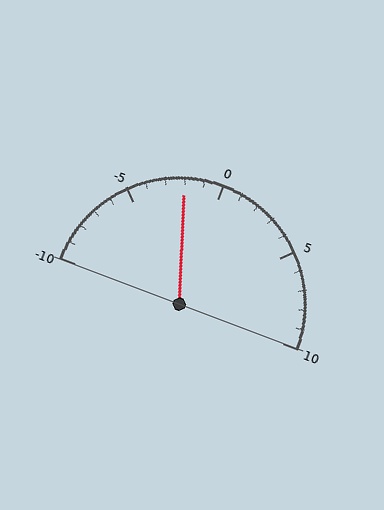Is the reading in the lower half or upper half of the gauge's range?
The reading is in the lower half of the range (-10 to 10).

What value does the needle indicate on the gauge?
The needle indicates approximately -2.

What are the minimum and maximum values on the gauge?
The gauge ranges from -10 to 10.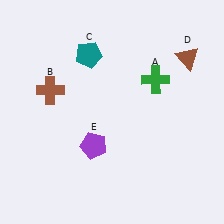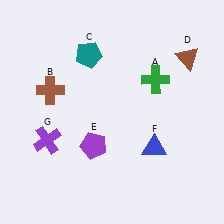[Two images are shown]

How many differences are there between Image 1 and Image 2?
There are 2 differences between the two images.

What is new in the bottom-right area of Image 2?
A blue triangle (F) was added in the bottom-right area of Image 2.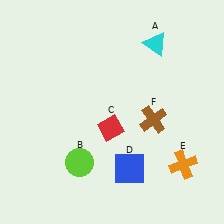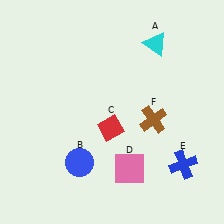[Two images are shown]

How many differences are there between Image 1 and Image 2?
There are 3 differences between the two images.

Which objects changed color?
B changed from lime to blue. D changed from blue to pink. E changed from orange to blue.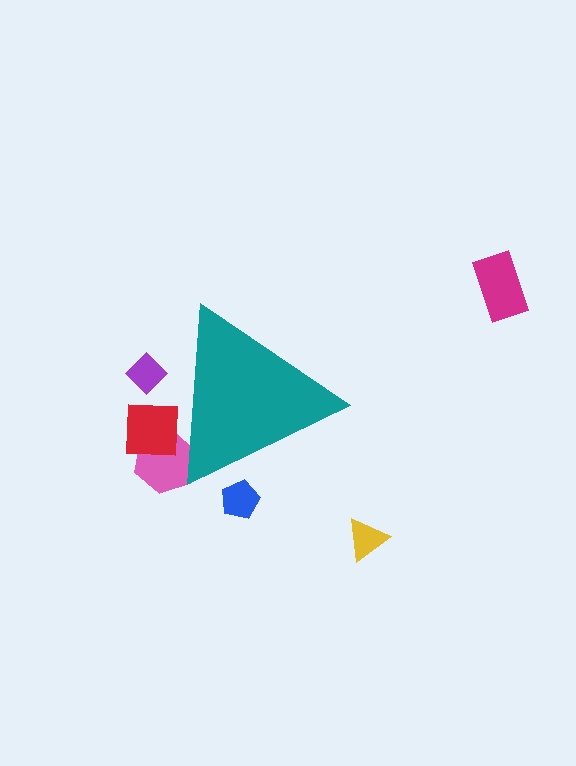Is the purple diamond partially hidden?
Yes, the purple diamond is partially hidden behind the teal triangle.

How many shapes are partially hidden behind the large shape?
4 shapes are partially hidden.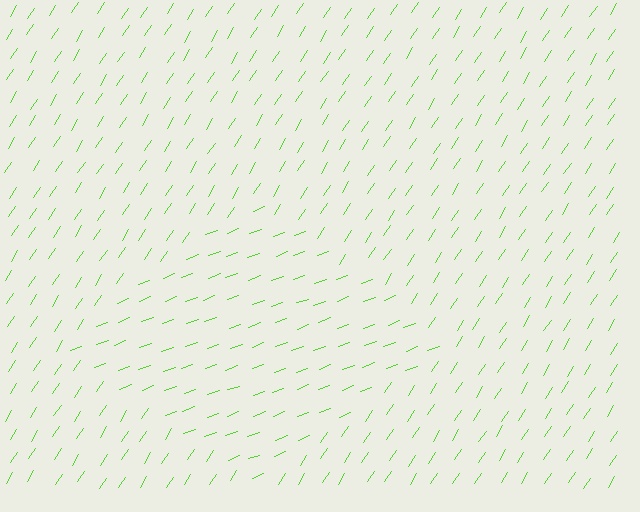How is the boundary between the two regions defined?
The boundary is defined purely by a change in line orientation (approximately 36 degrees difference). All lines are the same color and thickness.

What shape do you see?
I see a diamond.